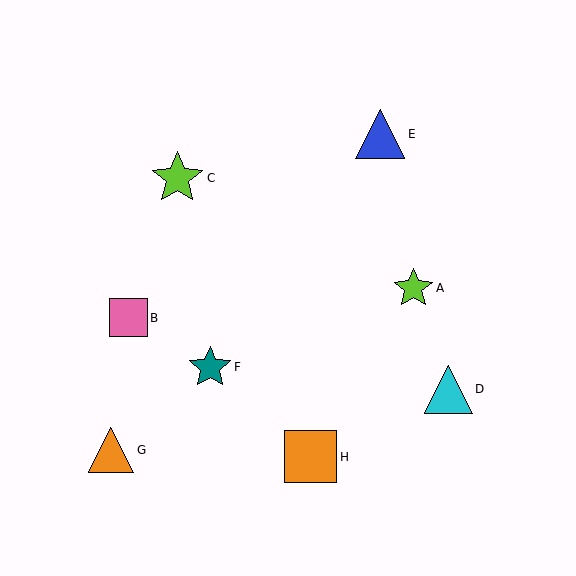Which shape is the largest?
The lime star (labeled C) is the largest.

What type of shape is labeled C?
Shape C is a lime star.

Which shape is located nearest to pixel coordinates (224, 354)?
The teal star (labeled F) at (210, 367) is nearest to that location.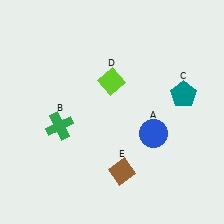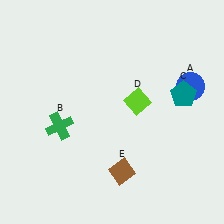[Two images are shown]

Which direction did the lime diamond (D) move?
The lime diamond (D) moved right.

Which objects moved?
The objects that moved are: the blue circle (A), the lime diamond (D).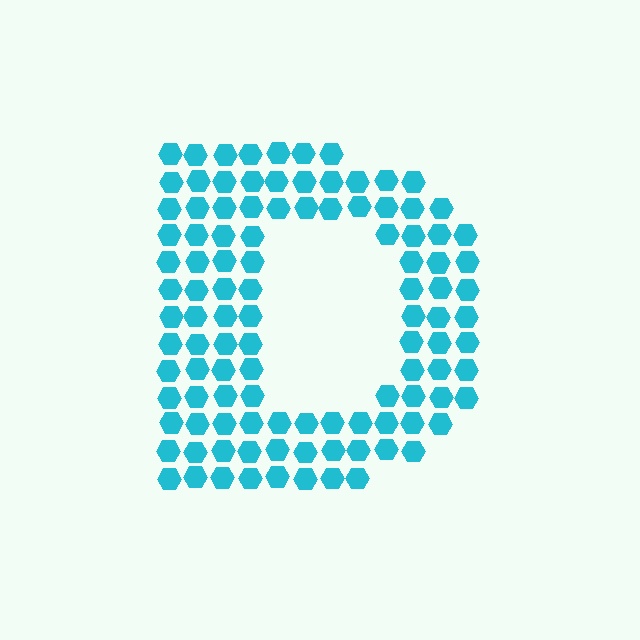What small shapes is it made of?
It is made of small hexagons.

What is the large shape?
The large shape is the letter D.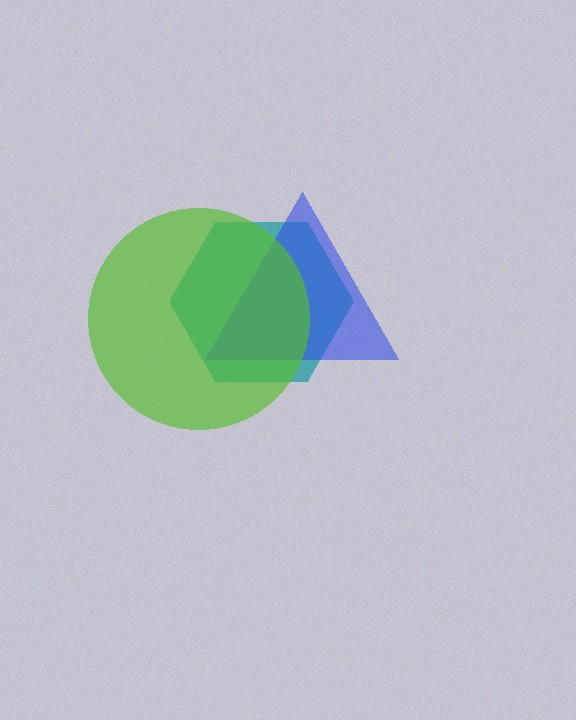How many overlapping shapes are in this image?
There are 3 overlapping shapes in the image.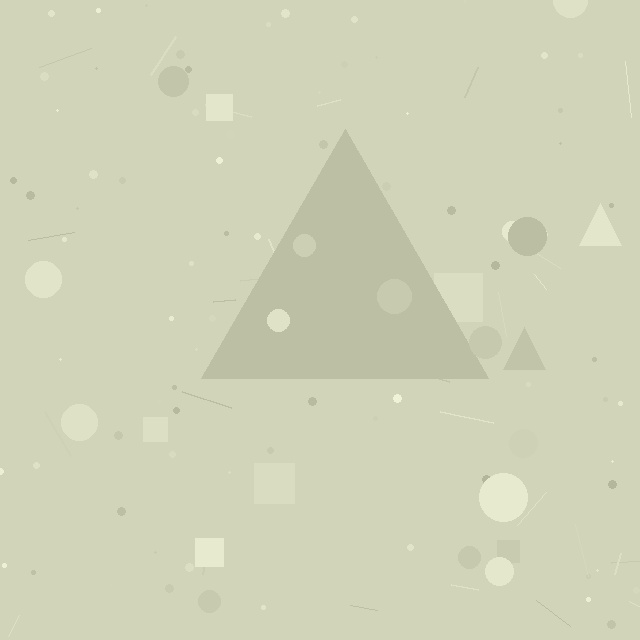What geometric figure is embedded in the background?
A triangle is embedded in the background.